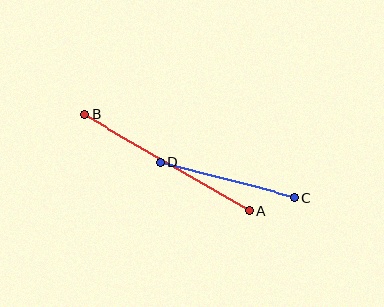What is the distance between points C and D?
The distance is approximately 139 pixels.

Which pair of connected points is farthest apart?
Points A and B are farthest apart.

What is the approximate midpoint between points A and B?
The midpoint is at approximately (167, 163) pixels.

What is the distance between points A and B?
The distance is approximately 190 pixels.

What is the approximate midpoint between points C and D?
The midpoint is at approximately (227, 180) pixels.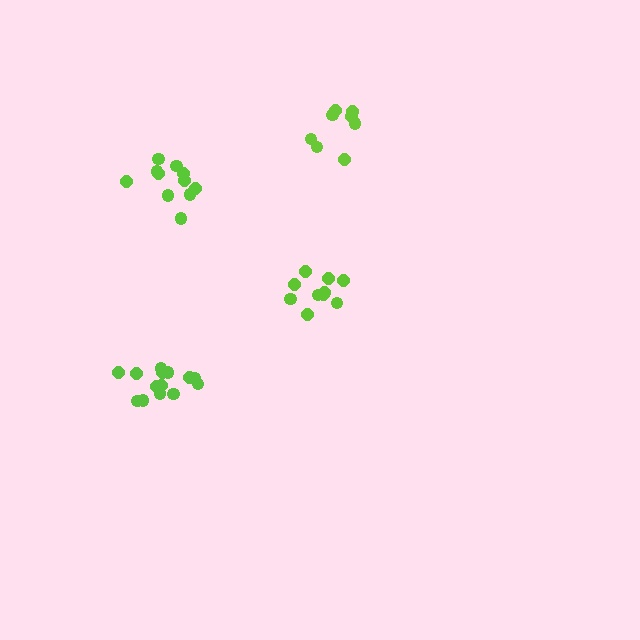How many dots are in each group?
Group 1: 11 dots, Group 2: 10 dots, Group 3: 8 dots, Group 4: 14 dots (43 total).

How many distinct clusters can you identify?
There are 4 distinct clusters.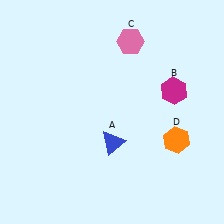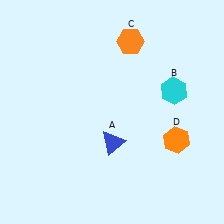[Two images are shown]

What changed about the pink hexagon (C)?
In Image 1, C is pink. In Image 2, it changed to orange.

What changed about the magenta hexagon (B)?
In Image 1, B is magenta. In Image 2, it changed to cyan.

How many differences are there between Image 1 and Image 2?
There are 2 differences between the two images.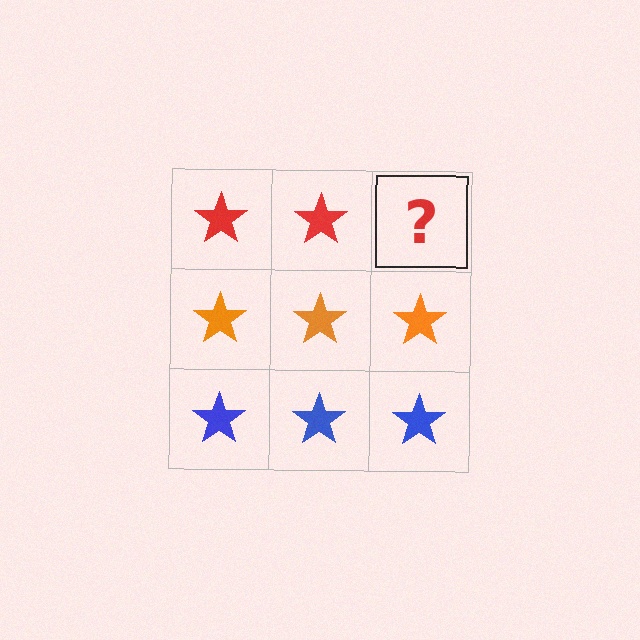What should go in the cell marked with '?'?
The missing cell should contain a red star.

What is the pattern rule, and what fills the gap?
The rule is that each row has a consistent color. The gap should be filled with a red star.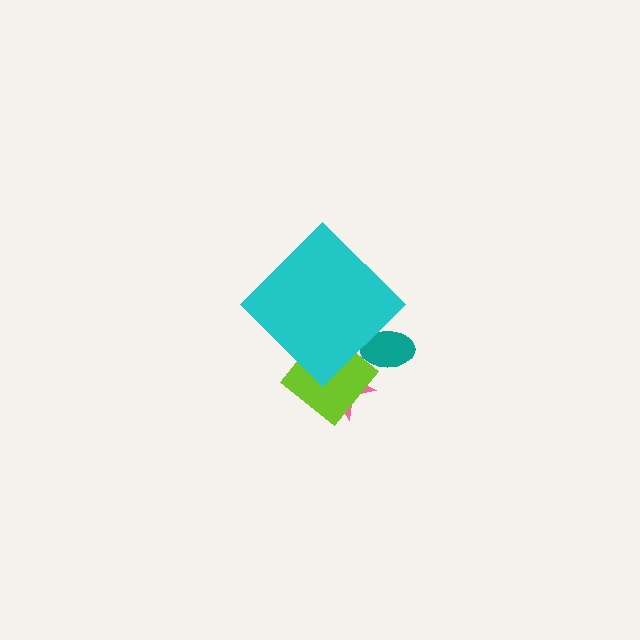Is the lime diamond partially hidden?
Yes, the lime diamond is partially hidden behind the cyan diamond.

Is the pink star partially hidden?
Yes, the pink star is partially hidden behind the cyan diamond.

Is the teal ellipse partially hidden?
Yes, the teal ellipse is partially hidden behind the cyan diamond.